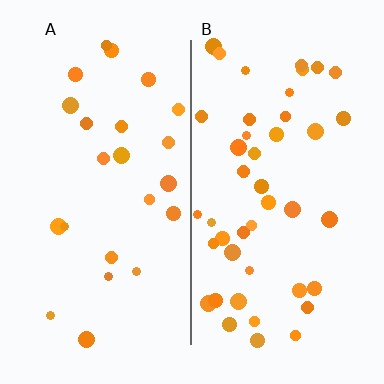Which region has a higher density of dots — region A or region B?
B (the right).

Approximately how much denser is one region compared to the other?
Approximately 1.9× — region B over region A.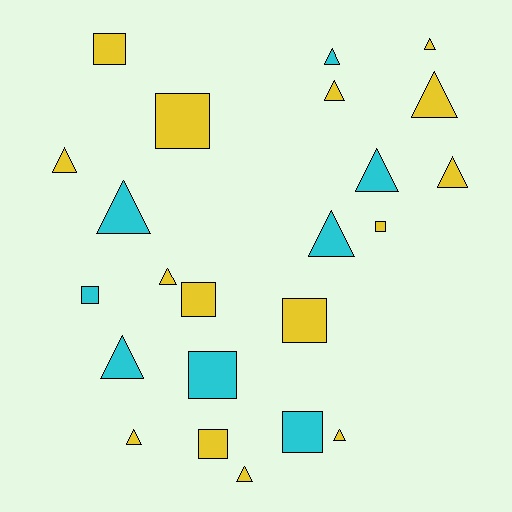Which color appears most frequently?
Yellow, with 15 objects.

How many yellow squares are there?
There are 6 yellow squares.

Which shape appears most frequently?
Triangle, with 14 objects.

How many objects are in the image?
There are 23 objects.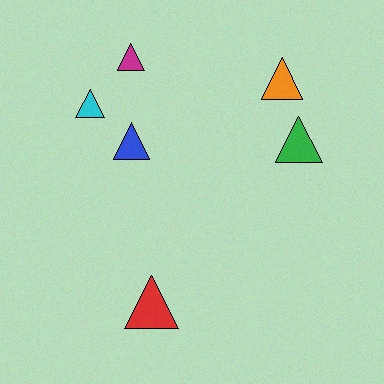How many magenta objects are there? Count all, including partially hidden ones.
There is 1 magenta object.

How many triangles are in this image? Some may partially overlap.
There are 6 triangles.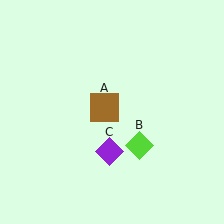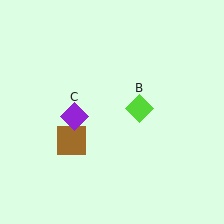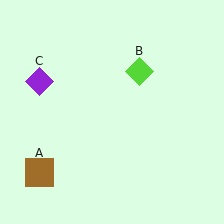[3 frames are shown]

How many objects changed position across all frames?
3 objects changed position: brown square (object A), lime diamond (object B), purple diamond (object C).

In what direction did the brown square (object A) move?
The brown square (object A) moved down and to the left.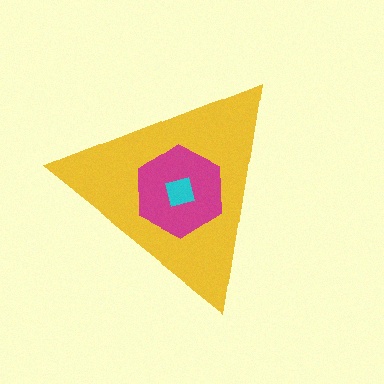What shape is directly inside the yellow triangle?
The magenta hexagon.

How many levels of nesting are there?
3.